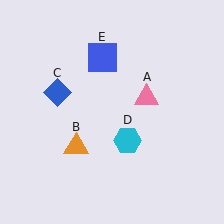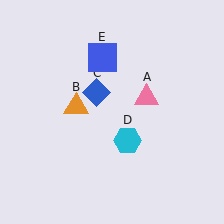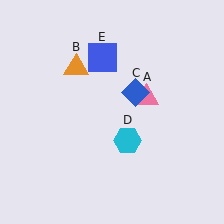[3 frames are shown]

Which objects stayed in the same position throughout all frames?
Pink triangle (object A) and cyan hexagon (object D) and blue square (object E) remained stationary.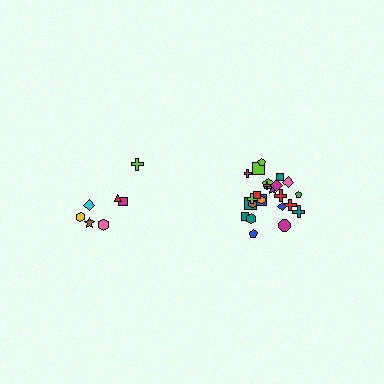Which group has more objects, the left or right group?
The right group.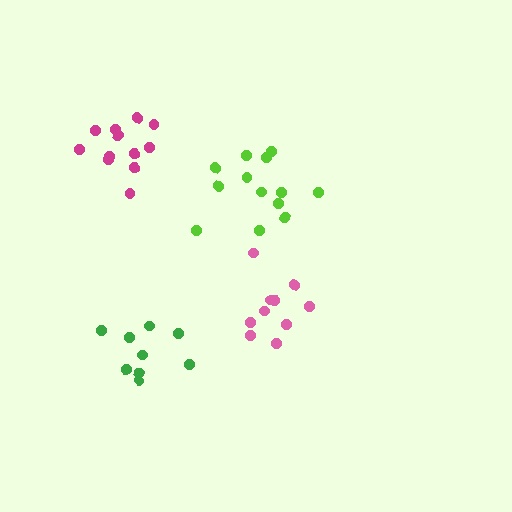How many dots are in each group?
Group 1: 9 dots, Group 2: 13 dots, Group 3: 10 dots, Group 4: 12 dots (44 total).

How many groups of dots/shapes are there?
There are 4 groups.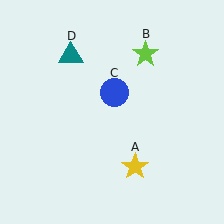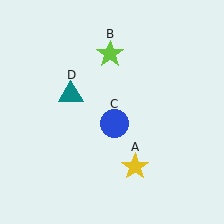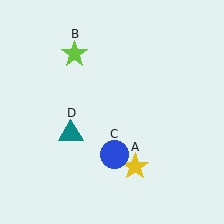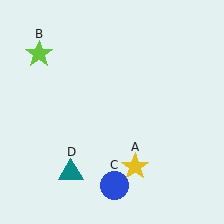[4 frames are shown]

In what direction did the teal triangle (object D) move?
The teal triangle (object D) moved down.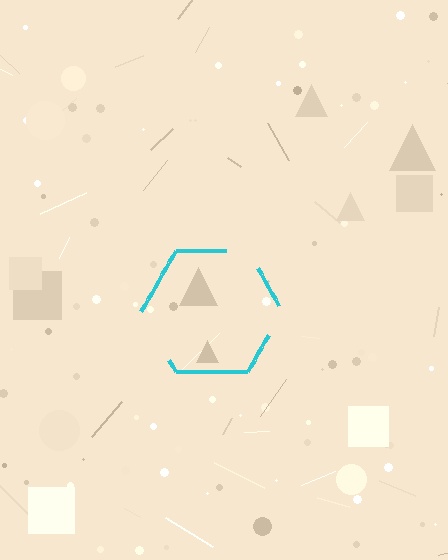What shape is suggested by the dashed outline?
The dashed outline suggests a hexagon.